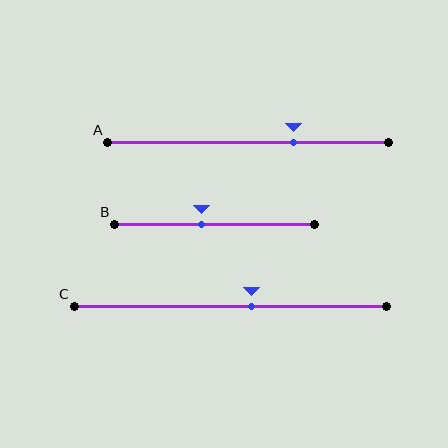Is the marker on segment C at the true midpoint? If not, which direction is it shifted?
No, the marker on segment C is shifted to the right by about 7% of the segment length.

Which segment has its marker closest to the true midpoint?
Segment B has its marker closest to the true midpoint.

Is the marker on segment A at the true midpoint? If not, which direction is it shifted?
No, the marker on segment A is shifted to the right by about 16% of the segment length.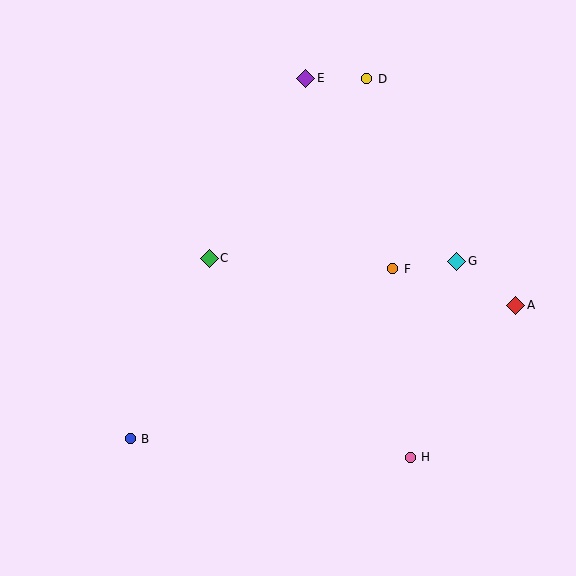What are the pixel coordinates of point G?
Point G is at (457, 261).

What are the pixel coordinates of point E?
Point E is at (306, 79).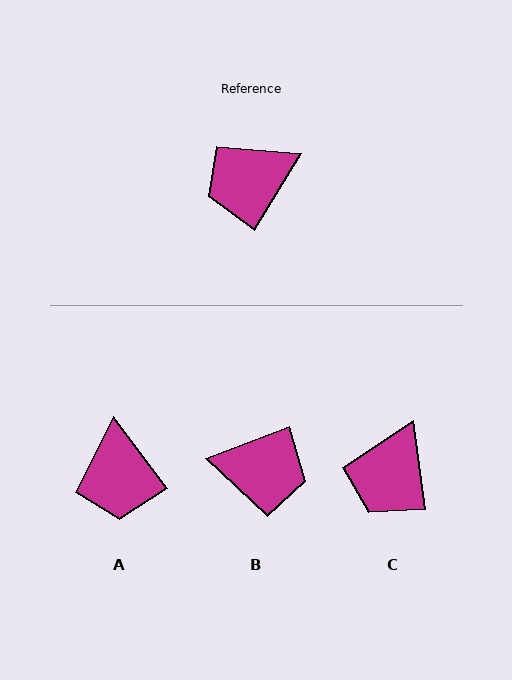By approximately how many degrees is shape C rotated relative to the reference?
Approximately 39 degrees counter-clockwise.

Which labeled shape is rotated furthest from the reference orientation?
B, about 142 degrees away.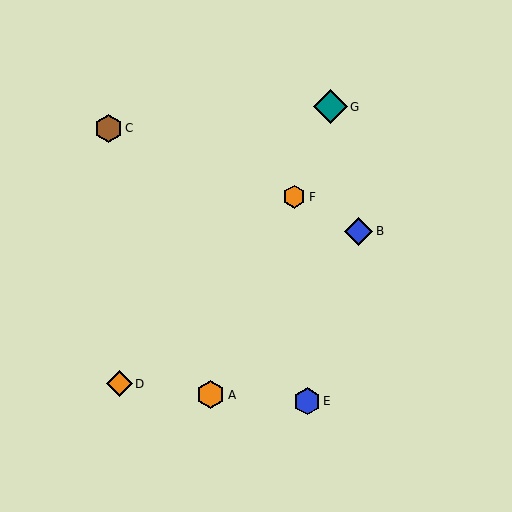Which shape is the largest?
The teal diamond (labeled G) is the largest.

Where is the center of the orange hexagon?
The center of the orange hexagon is at (294, 197).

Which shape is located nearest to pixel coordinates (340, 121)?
The teal diamond (labeled G) at (330, 107) is nearest to that location.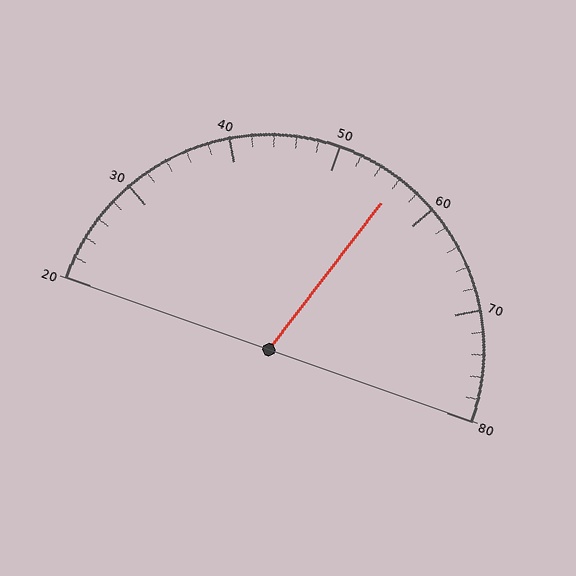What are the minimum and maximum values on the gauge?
The gauge ranges from 20 to 80.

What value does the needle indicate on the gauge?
The needle indicates approximately 56.